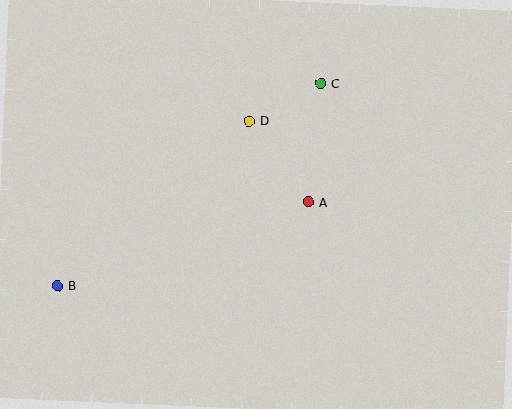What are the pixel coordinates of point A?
Point A is at (309, 202).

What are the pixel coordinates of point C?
Point C is at (321, 83).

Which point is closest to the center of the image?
Point A at (309, 202) is closest to the center.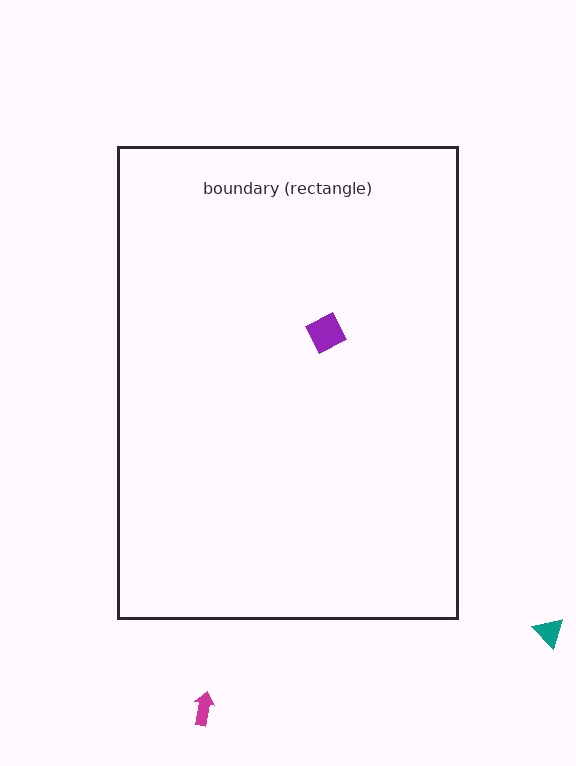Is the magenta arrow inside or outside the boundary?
Outside.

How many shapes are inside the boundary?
1 inside, 2 outside.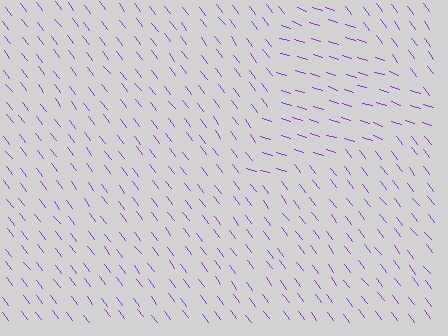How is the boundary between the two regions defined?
The boundary is defined purely by a change in line orientation (approximately 35 degrees difference). All lines are the same color and thickness.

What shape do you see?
I see a triangle.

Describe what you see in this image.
The image is filled with small purple line segments. A triangle region in the image has lines oriented differently from the surrounding lines, creating a visible texture boundary.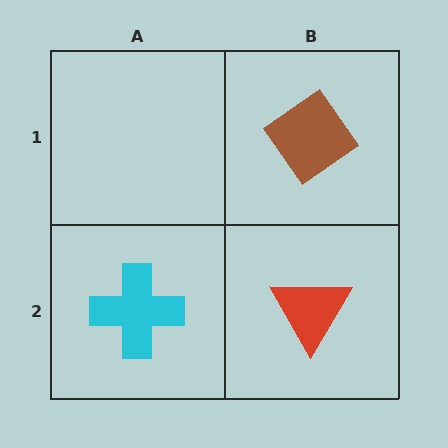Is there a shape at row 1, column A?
No, that cell is empty.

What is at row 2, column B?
A red triangle.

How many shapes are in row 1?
1 shape.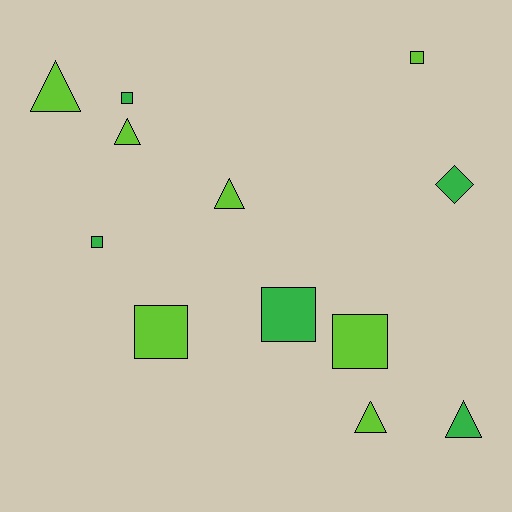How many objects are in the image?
There are 12 objects.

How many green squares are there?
There are 3 green squares.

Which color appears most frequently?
Lime, with 7 objects.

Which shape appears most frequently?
Square, with 6 objects.